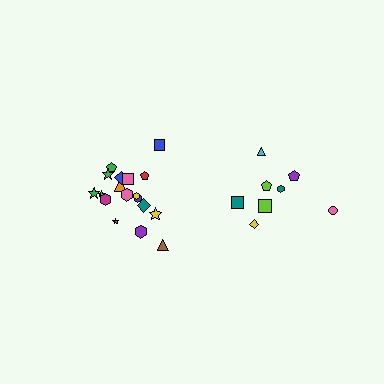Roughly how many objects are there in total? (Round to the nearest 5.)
Roughly 25 objects in total.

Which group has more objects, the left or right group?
The left group.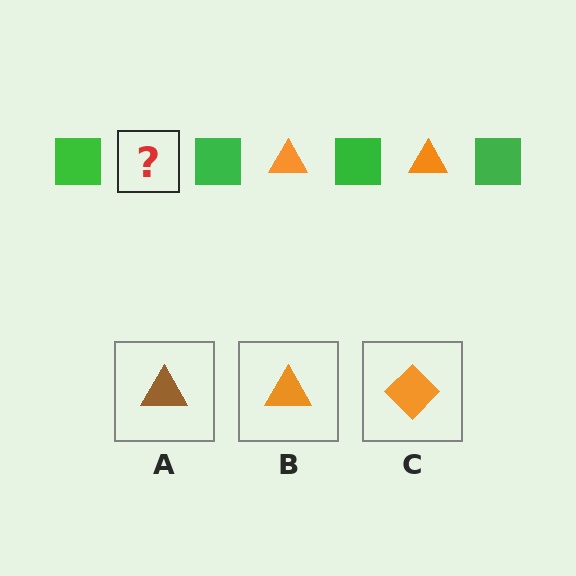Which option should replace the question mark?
Option B.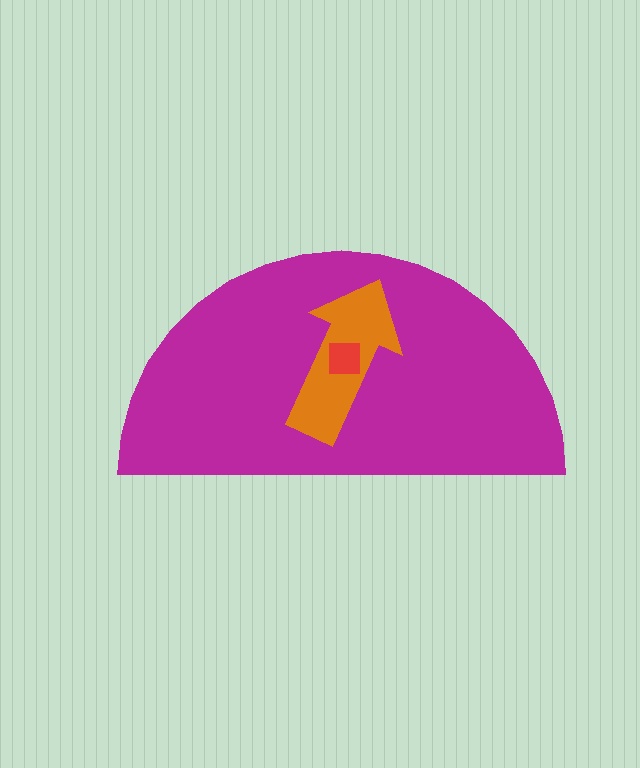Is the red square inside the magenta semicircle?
Yes.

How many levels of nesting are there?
3.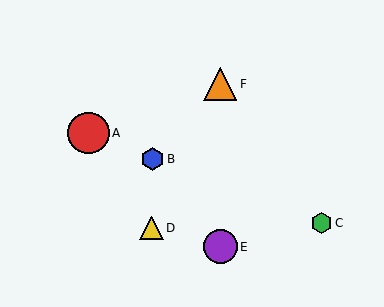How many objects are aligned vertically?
2 objects (E, F) are aligned vertically.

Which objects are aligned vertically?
Objects E, F are aligned vertically.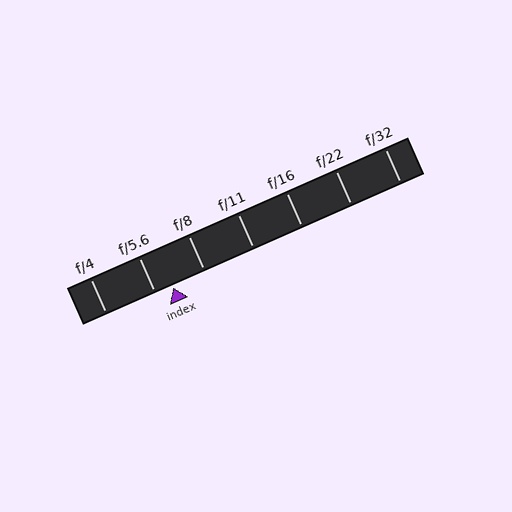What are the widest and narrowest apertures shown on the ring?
The widest aperture shown is f/4 and the narrowest is f/32.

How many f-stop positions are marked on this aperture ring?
There are 7 f-stop positions marked.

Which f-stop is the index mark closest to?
The index mark is closest to f/5.6.